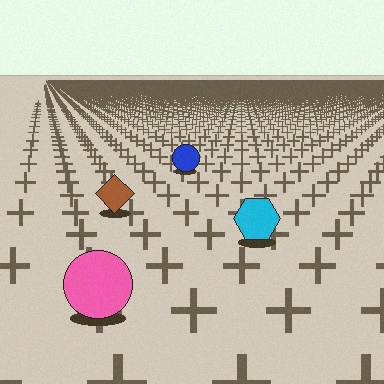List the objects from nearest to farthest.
From nearest to farthest: the pink circle, the cyan hexagon, the brown diamond, the blue circle.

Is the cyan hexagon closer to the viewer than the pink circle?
No. The pink circle is closer — you can tell from the texture gradient: the ground texture is coarser near it.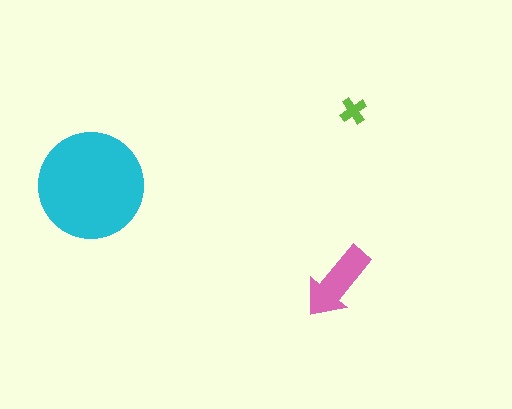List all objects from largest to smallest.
The cyan circle, the pink arrow, the lime cross.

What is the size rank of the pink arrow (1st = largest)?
2nd.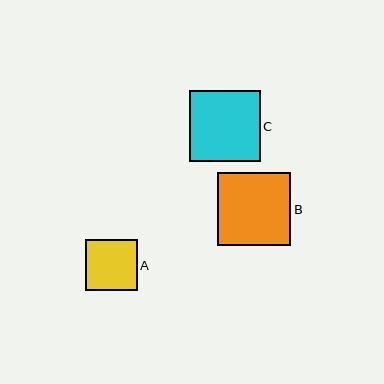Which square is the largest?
Square B is the largest with a size of approximately 73 pixels.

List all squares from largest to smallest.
From largest to smallest: B, C, A.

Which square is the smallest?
Square A is the smallest with a size of approximately 51 pixels.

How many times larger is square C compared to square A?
Square C is approximately 1.4 times the size of square A.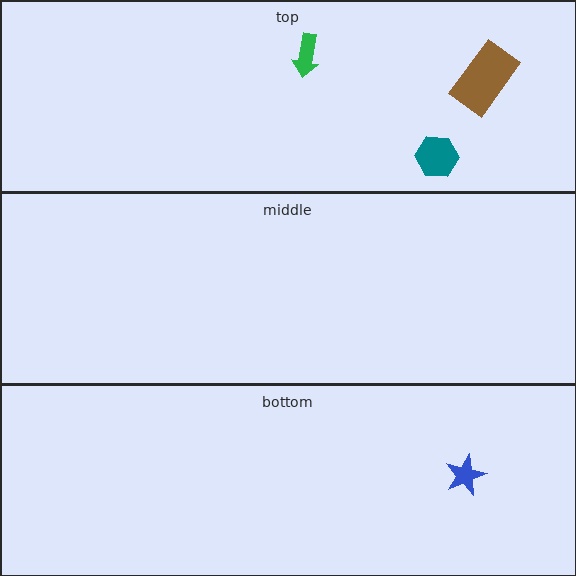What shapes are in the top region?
The brown rectangle, the teal hexagon, the green arrow.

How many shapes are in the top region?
3.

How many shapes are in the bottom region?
1.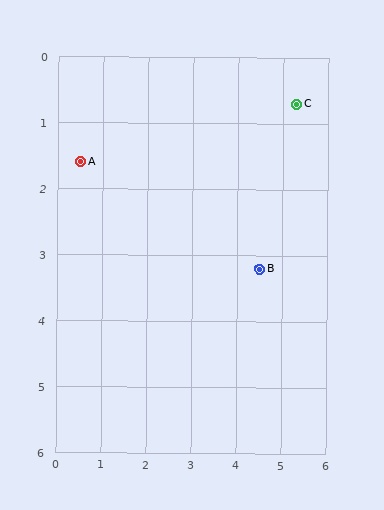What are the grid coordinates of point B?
Point B is at approximately (4.5, 3.2).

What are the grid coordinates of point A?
Point A is at approximately (0.5, 1.6).